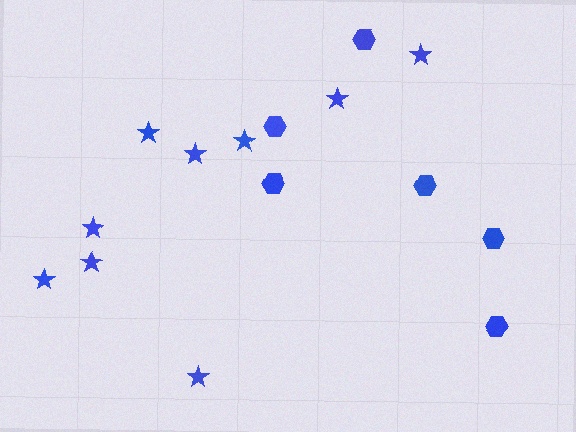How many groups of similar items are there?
There are 2 groups: one group of stars (9) and one group of hexagons (6).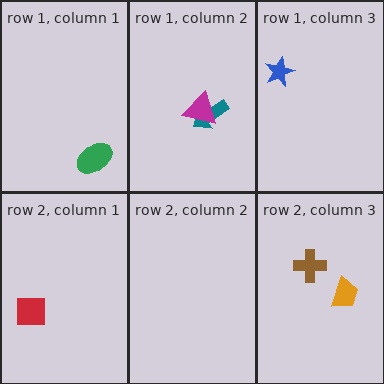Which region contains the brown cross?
The row 2, column 3 region.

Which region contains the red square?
The row 2, column 1 region.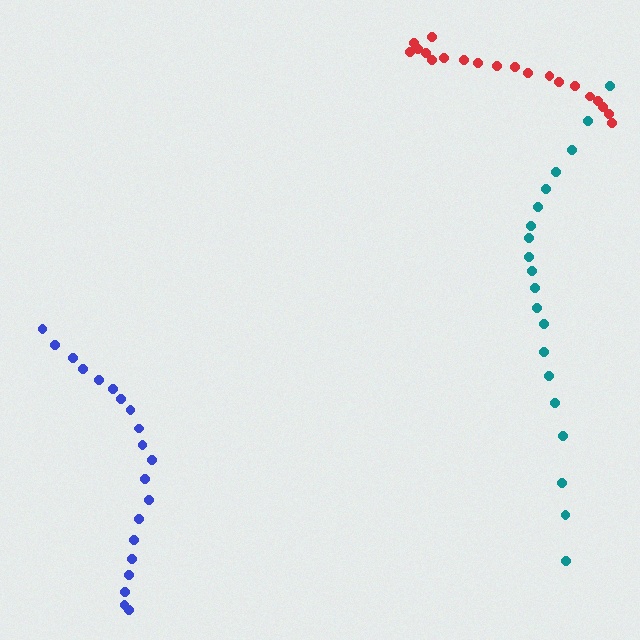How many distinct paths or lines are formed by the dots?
There are 3 distinct paths.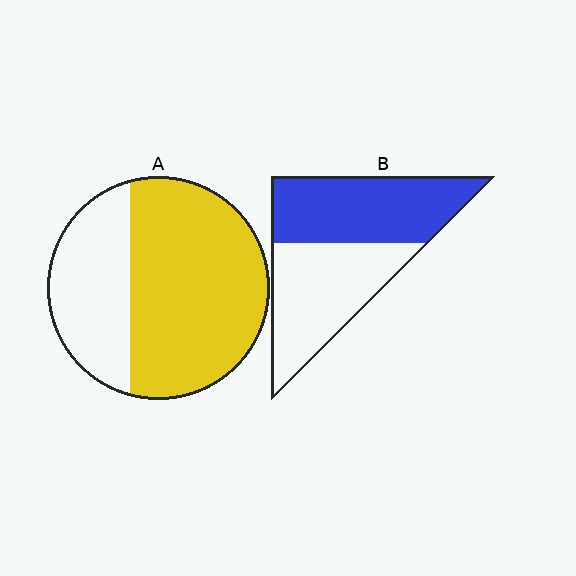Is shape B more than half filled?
Roughly half.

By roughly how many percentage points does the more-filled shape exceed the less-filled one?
By roughly 15 percentage points (A over B).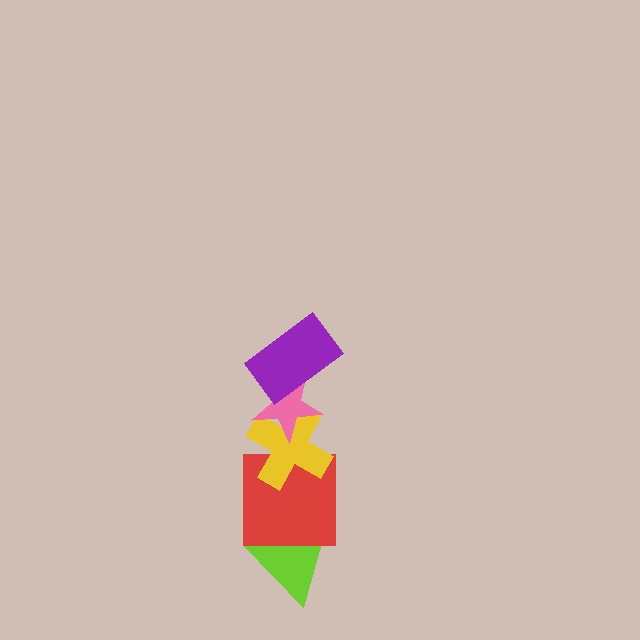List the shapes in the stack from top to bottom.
From top to bottom: the purple rectangle, the pink star, the yellow cross, the red square, the lime triangle.